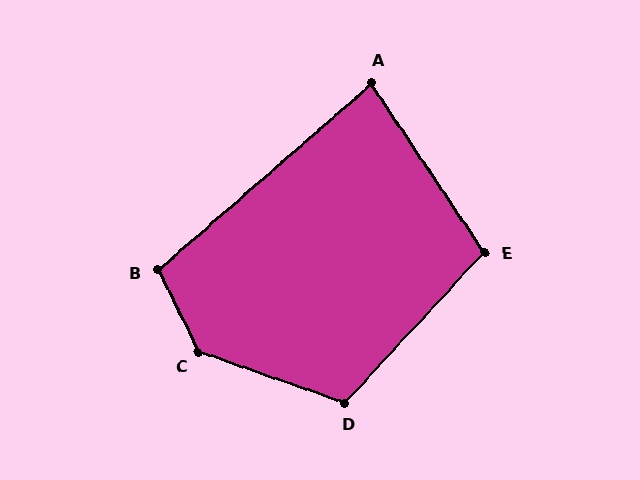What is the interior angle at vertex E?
Approximately 103 degrees (obtuse).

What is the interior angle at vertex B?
Approximately 105 degrees (obtuse).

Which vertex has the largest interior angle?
C, at approximately 136 degrees.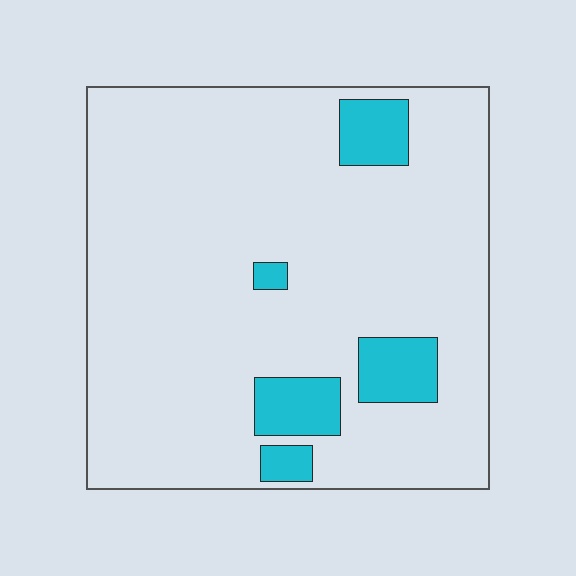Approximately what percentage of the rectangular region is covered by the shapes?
Approximately 10%.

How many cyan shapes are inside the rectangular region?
5.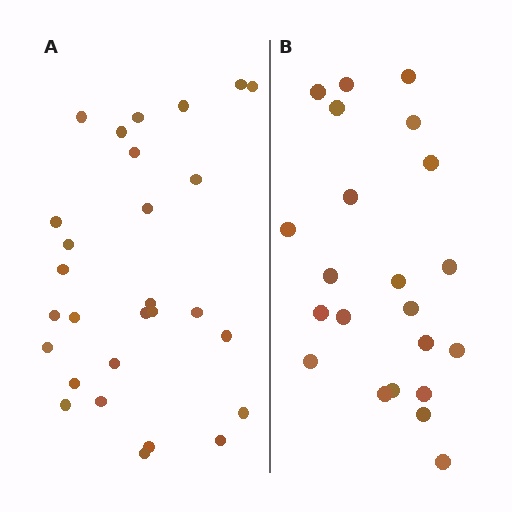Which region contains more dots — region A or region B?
Region A (the left region) has more dots.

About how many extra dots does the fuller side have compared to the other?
Region A has about 6 more dots than region B.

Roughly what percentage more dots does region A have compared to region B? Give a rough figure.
About 25% more.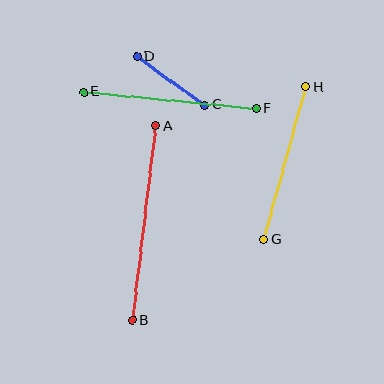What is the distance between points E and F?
The distance is approximately 173 pixels.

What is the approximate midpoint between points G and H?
The midpoint is at approximately (285, 163) pixels.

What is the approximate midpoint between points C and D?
The midpoint is at approximately (171, 81) pixels.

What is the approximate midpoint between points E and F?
The midpoint is at approximately (170, 100) pixels.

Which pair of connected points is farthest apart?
Points A and B are farthest apart.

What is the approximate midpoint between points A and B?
The midpoint is at approximately (144, 223) pixels.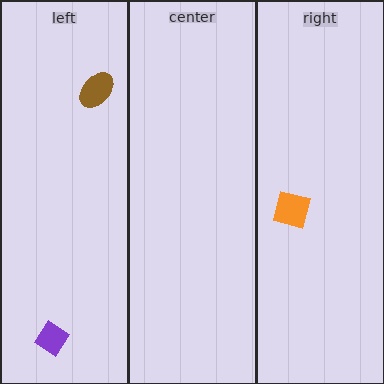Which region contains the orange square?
The right region.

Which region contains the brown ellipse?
The left region.